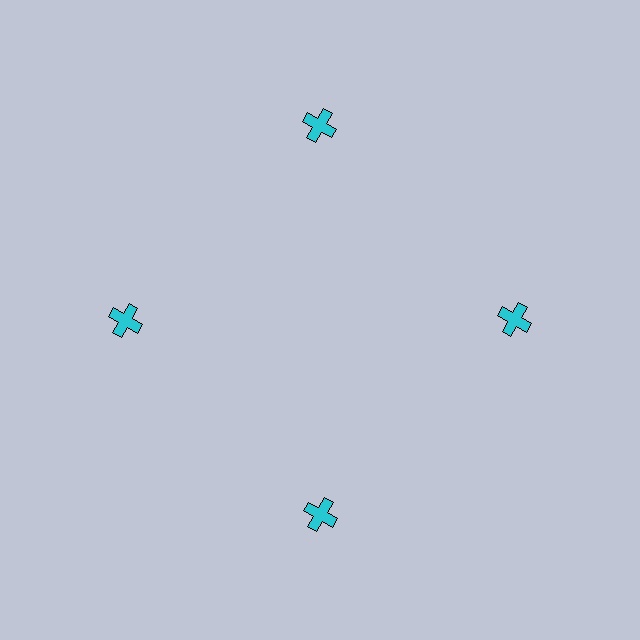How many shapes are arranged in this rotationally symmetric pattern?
There are 4 shapes, arranged in 4 groups of 1.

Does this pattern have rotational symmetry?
Yes, this pattern has 4-fold rotational symmetry. It looks the same after rotating 90 degrees around the center.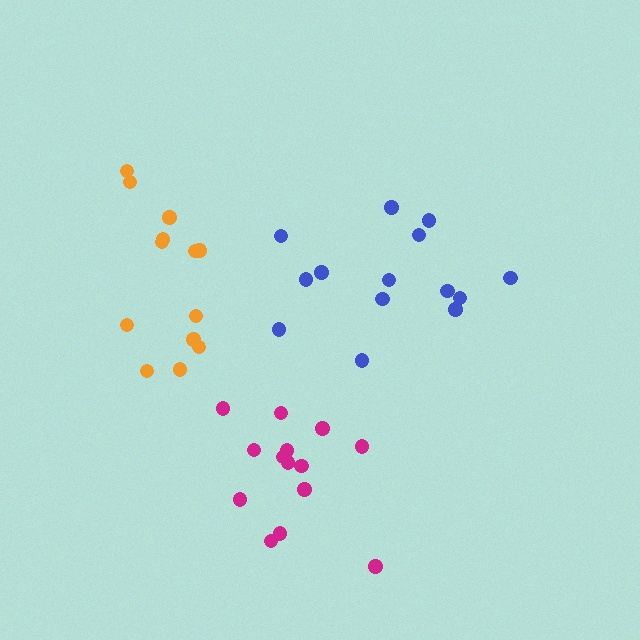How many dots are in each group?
Group 1: 14 dots, Group 2: 13 dots, Group 3: 14 dots (41 total).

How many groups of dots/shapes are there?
There are 3 groups.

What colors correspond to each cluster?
The clusters are colored: blue, orange, magenta.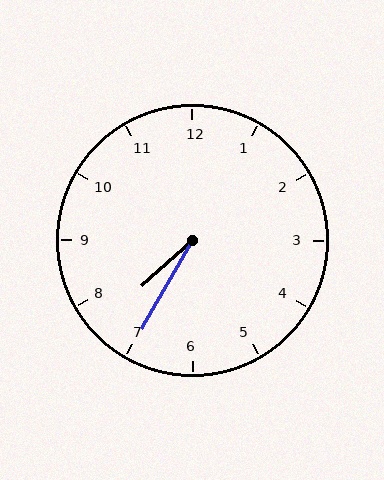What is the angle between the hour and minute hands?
Approximately 18 degrees.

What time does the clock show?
7:35.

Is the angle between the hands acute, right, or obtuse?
It is acute.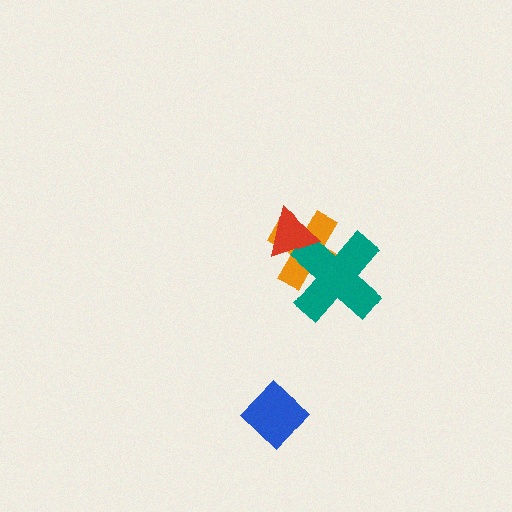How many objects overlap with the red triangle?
2 objects overlap with the red triangle.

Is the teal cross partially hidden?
Yes, it is partially covered by another shape.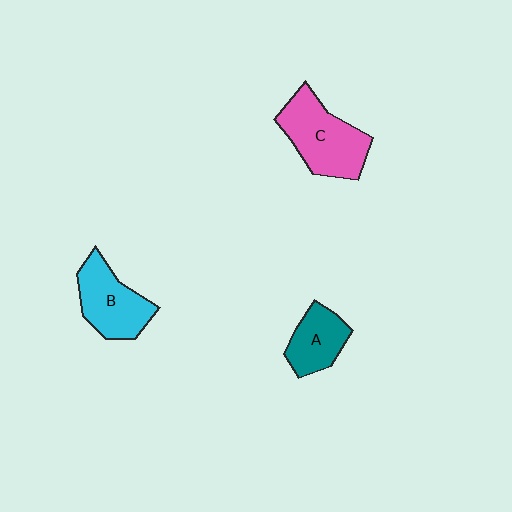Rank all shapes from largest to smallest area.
From largest to smallest: C (pink), B (cyan), A (teal).